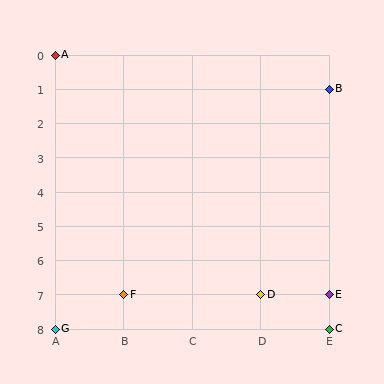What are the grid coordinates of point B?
Point B is at grid coordinates (E, 1).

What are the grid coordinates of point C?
Point C is at grid coordinates (E, 8).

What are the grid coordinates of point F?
Point F is at grid coordinates (B, 7).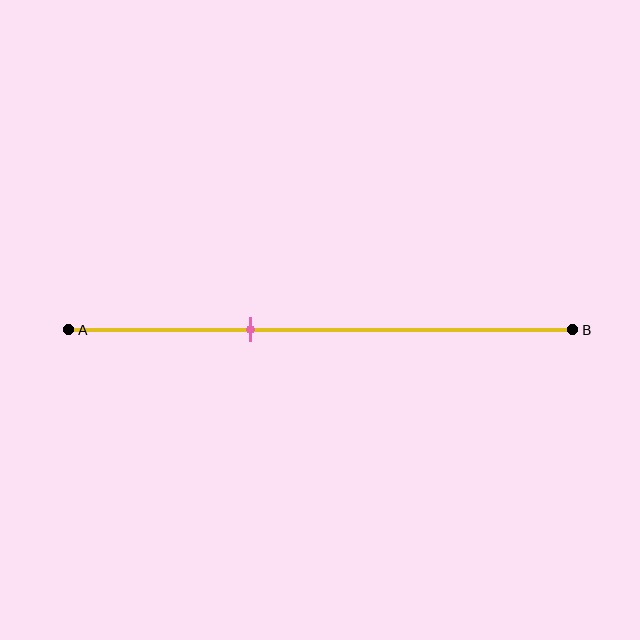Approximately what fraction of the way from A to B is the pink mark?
The pink mark is approximately 35% of the way from A to B.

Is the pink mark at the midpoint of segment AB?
No, the mark is at about 35% from A, not at the 50% midpoint.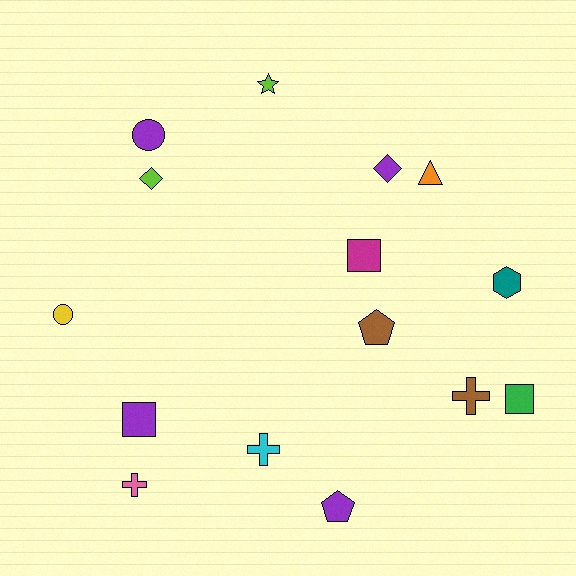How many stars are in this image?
There is 1 star.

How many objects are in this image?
There are 15 objects.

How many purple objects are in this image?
There are 4 purple objects.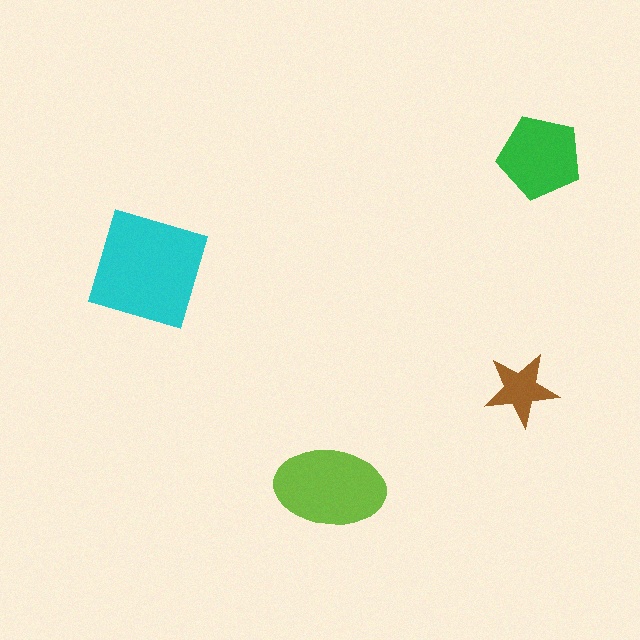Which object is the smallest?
The brown star.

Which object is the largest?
The cyan square.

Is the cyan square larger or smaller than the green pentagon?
Larger.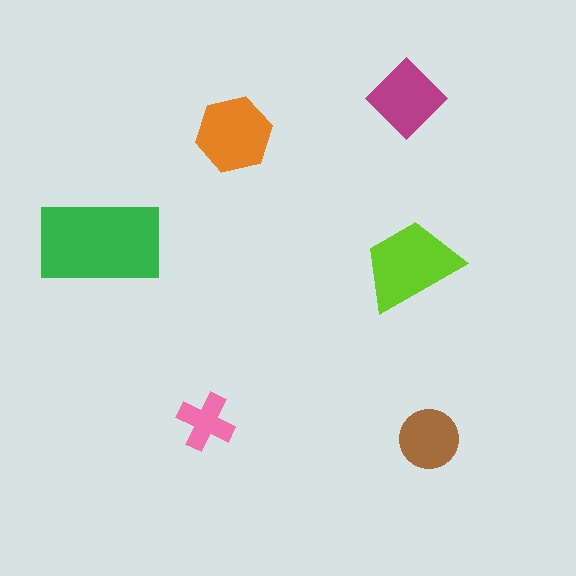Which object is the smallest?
The pink cross.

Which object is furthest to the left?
The green rectangle is leftmost.